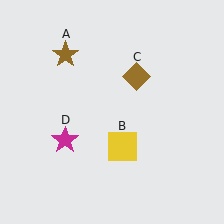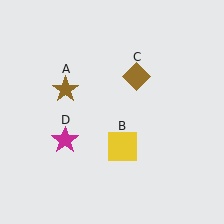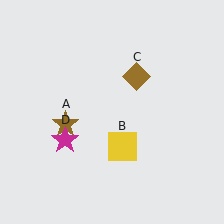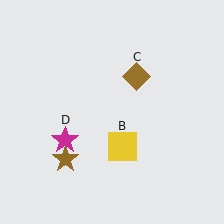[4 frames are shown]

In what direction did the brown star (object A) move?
The brown star (object A) moved down.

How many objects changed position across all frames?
1 object changed position: brown star (object A).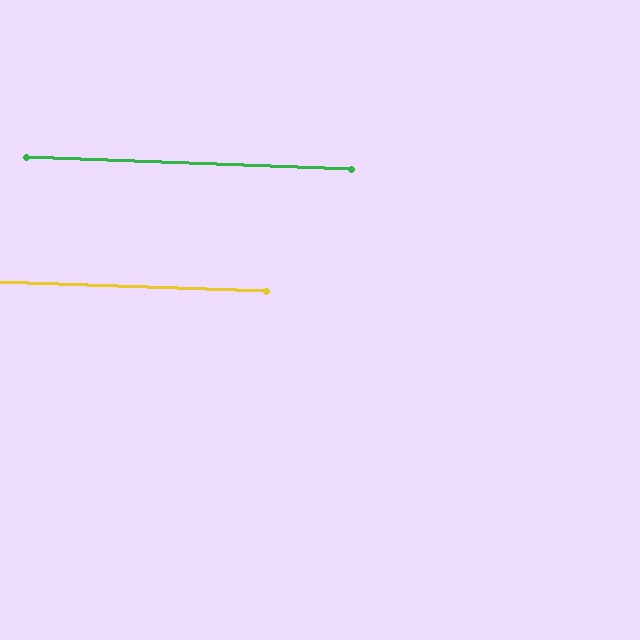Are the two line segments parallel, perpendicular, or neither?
Parallel — their directions differ by only 0.2°.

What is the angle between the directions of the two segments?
Approximately 0 degrees.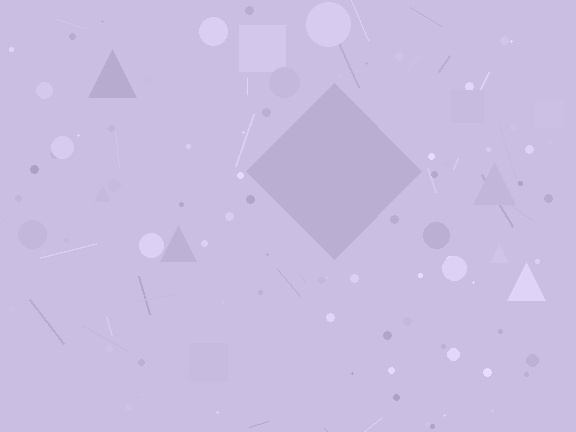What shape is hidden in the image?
A diamond is hidden in the image.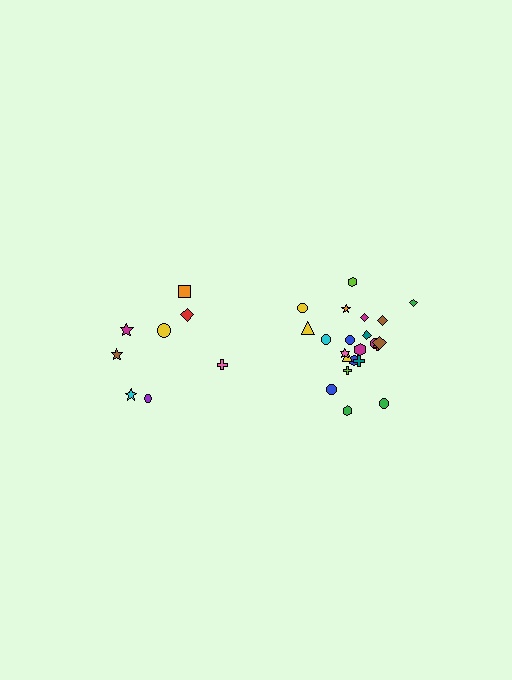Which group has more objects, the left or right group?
The right group.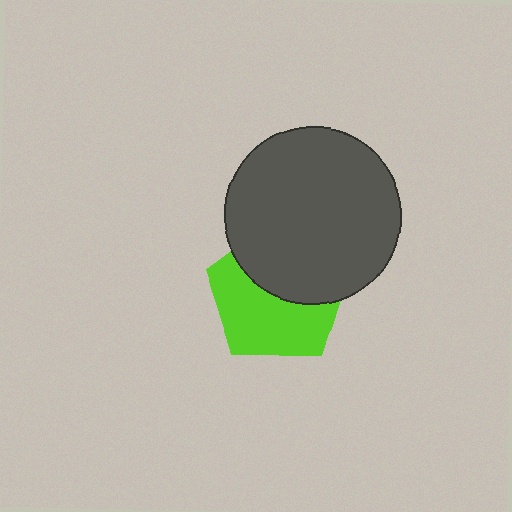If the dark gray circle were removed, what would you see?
You would see the complete lime pentagon.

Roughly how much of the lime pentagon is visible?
About half of it is visible (roughly 55%).